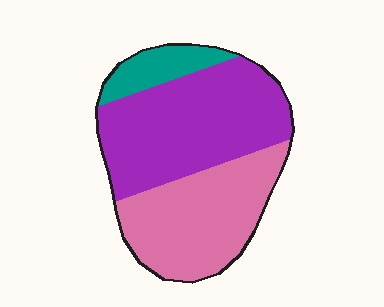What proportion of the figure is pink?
Pink takes up about two fifths (2/5) of the figure.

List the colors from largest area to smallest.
From largest to smallest: purple, pink, teal.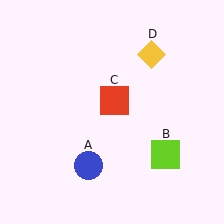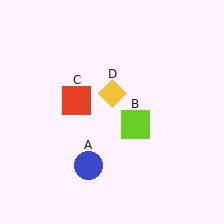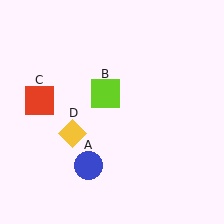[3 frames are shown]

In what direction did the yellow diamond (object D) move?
The yellow diamond (object D) moved down and to the left.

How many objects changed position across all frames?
3 objects changed position: lime square (object B), red square (object C), yellow diamond (object D).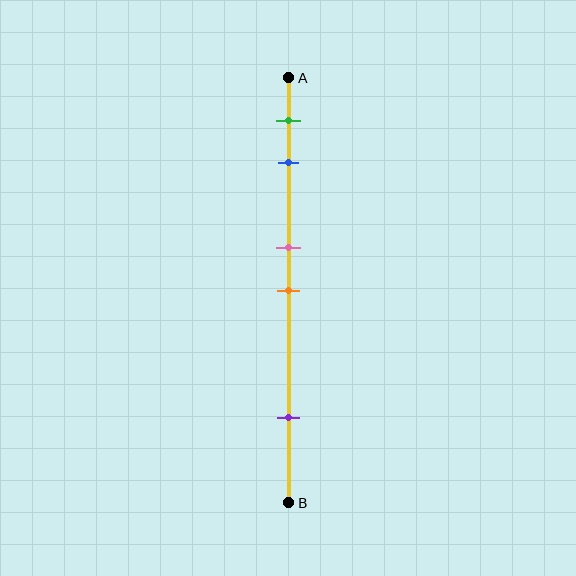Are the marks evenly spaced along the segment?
No, the marks are not evenly spaced.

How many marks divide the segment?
There are 5 marks dividing the segment.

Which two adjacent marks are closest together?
The pink and orange marks are the closest adjacent pair.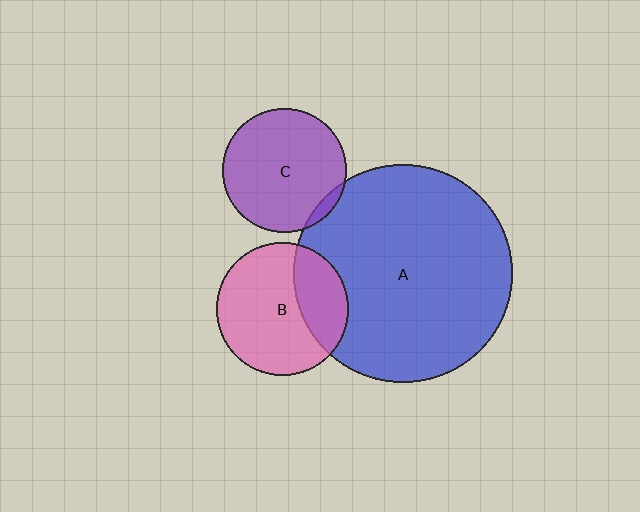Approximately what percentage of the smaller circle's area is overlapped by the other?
Approximately 5%.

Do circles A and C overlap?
Yes.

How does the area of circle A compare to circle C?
Approximately 3.1 times.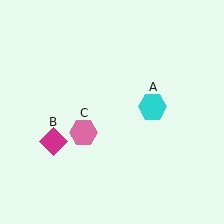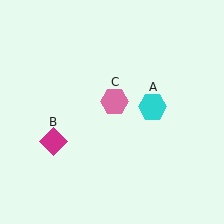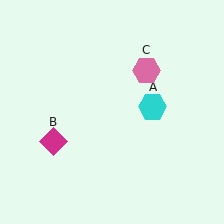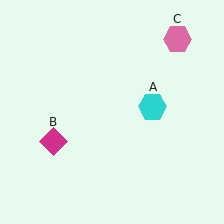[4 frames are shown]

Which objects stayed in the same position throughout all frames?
Cyan hexagon (object A) and magenta diamond (object B) remained stationary.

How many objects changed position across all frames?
1 object changed position: pink hexagon (object C).